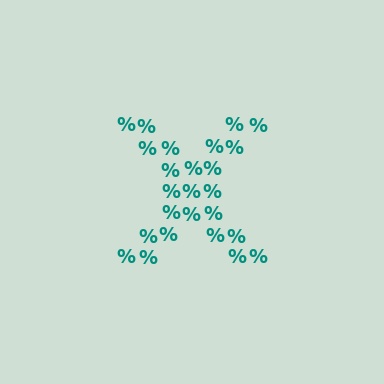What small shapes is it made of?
It is made of small percent signs.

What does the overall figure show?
The overall figure shows the letter X.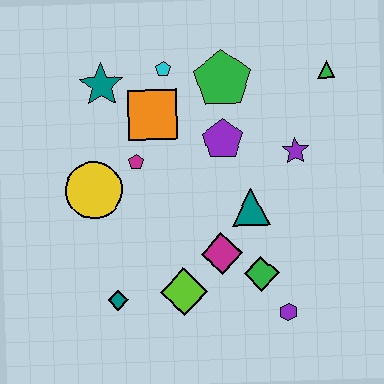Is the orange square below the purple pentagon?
No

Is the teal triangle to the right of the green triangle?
No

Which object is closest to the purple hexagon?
The green diamond is closest to the purple hexagon.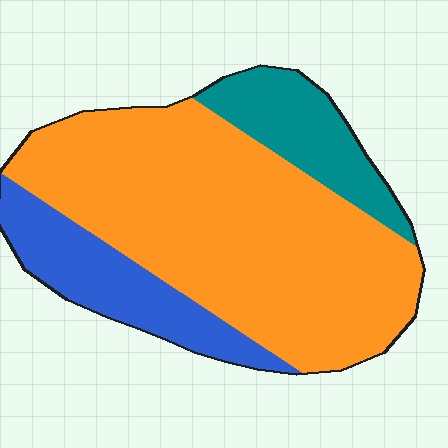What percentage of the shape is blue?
Blue takes up about one sixth (1/6) of the shape.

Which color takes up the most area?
Orange, at roughly 65%.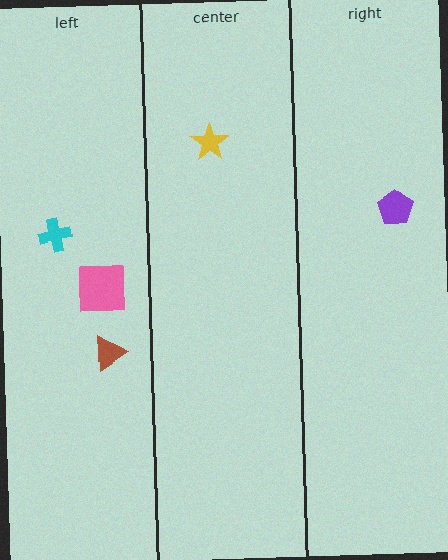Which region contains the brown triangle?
The left region.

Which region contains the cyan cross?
The left region.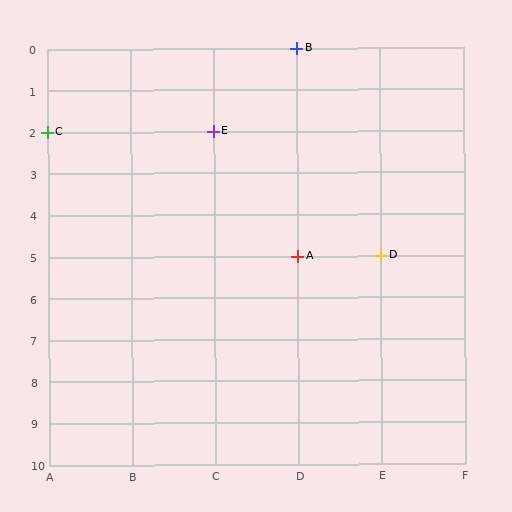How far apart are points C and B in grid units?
Points C and B are 3 columns and 2 rows apart (about 3.6 grid units diagonally).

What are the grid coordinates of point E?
Point E is at grid coordinates (C, 2).